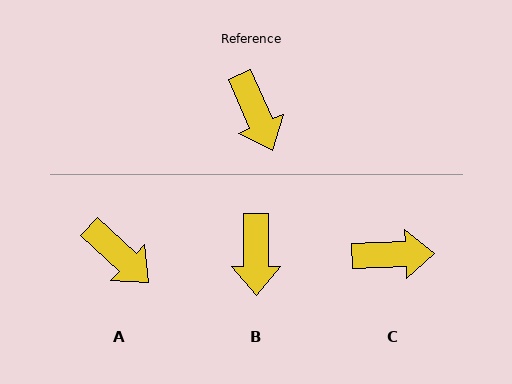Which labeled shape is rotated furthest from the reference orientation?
C, about 69 degrees away.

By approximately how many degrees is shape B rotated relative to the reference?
Approximately 23 degrees clockwise.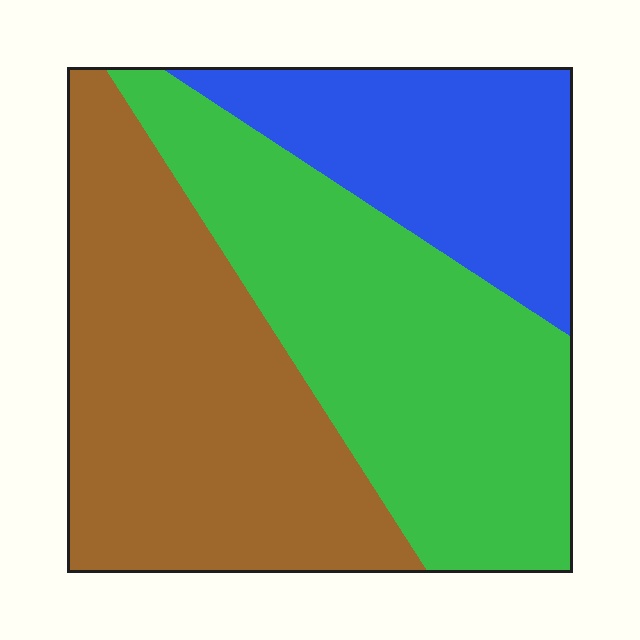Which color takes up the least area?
Blue, at roughly 20%.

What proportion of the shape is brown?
Brown covers about 40% of the shape.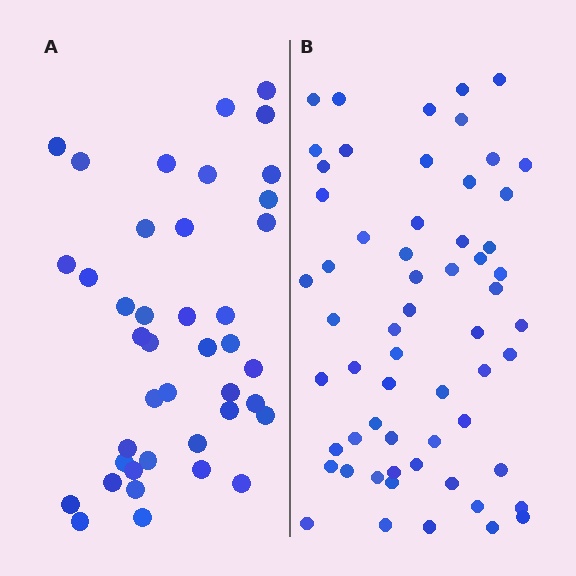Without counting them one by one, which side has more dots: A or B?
Region B (the right region) has more dots.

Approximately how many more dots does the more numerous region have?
Region B has approximately 20 more dots than region A.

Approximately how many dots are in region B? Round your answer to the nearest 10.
About 60 dots.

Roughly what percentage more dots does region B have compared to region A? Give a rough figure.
About 45% more.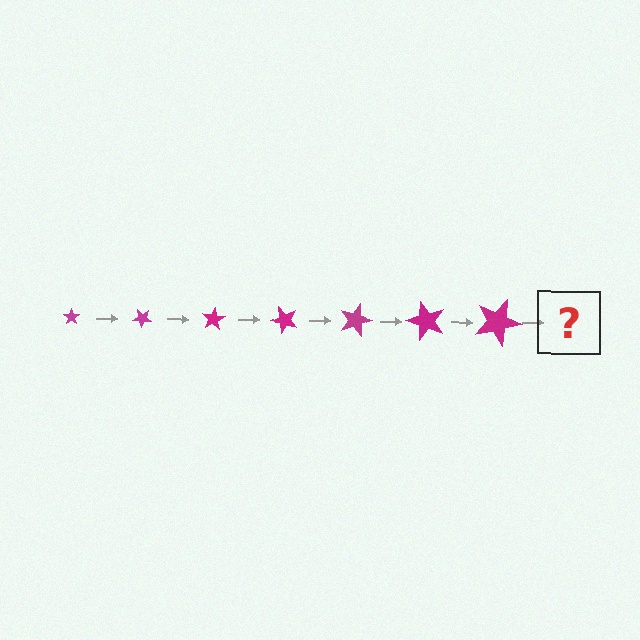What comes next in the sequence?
The next element should be a star, larger than the previous one and rotated 280 degrees from the start.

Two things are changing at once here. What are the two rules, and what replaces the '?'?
The two rules are that the star grows larger each step and it rotates 40 degrees each step. The '?' should be a star, larger than the previous one and rotated 280 degrees from the start.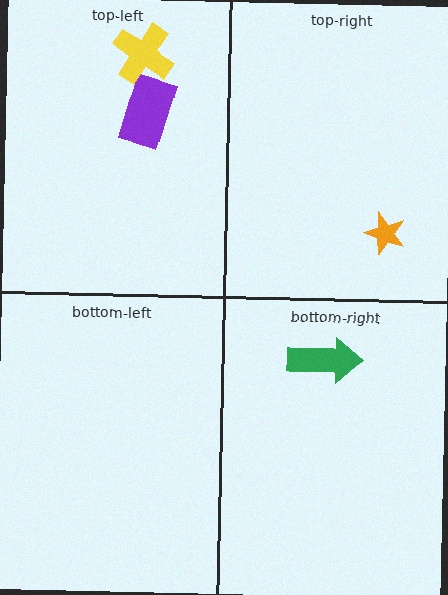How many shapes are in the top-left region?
2.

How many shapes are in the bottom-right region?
1.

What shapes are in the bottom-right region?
The green arrow.